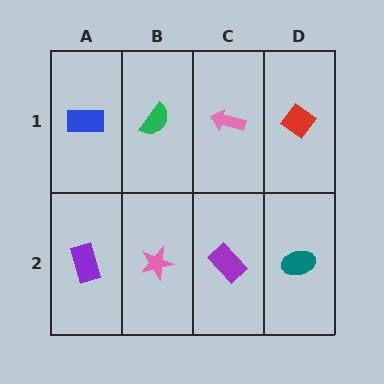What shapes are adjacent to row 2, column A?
A blue rectangle (row 1, column A), a pink star (row 2, column B).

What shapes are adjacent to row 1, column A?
A purple rectangle (row 2, column A), a green semicircle (row 1, column B).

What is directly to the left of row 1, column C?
A green semicircle.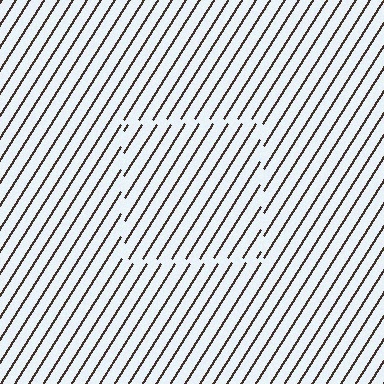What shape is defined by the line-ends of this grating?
An illusory square. The interior of the shape contains the same grating, shifted by half a period — the contour is defined by the phase discontinuity where line-ends from the inner and outer gratings abut.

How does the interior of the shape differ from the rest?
The interior of the shape contains the same grating, shifted by half a period — the contour is defined by the phase discontinuity where line-ends from the inner and outer gratings abut.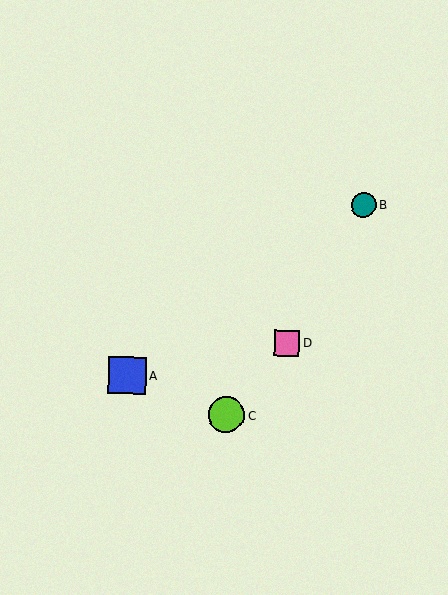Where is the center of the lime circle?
The center of the lime circle is at (226, 415).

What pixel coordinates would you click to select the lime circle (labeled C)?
Click at (226, 415) to select the lime circle C.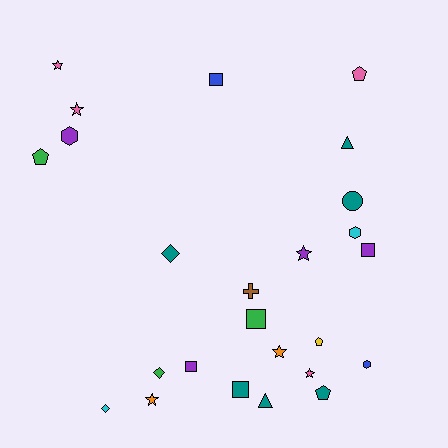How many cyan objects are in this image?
There are 2 cyan objects.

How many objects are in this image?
There are 25 objects.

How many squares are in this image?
There are 5 squares.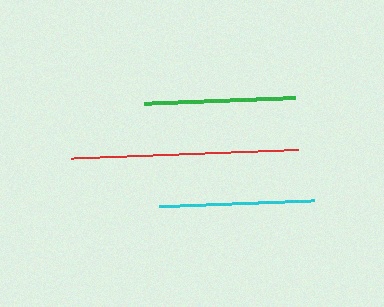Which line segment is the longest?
The red line is the longest at approximately 227 pixels.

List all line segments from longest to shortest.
From longest to shortest: red, cyan, green.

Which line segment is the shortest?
The green line is the shortest at approximately 151 pixels.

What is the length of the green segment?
The green segment is approximately 151 pixels long.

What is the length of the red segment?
The red segment is approximately 227 pixels long.